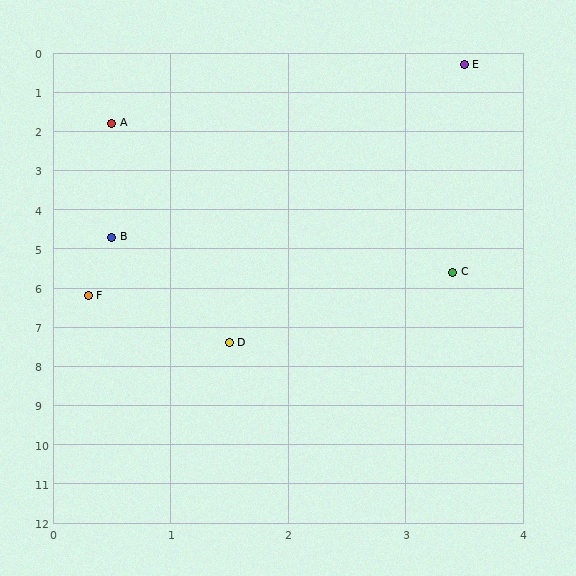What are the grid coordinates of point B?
Point B is at approximately (0.5, 4.7).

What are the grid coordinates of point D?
Point D is at approximately (1.5, 7.4).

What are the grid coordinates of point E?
Point E is at approximately (3.5, 0.3).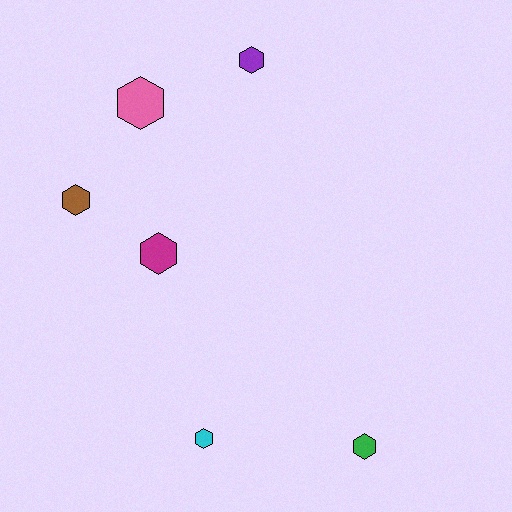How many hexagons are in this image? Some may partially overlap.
There are 6 hexagons.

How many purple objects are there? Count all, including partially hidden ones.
There is 1 purple object.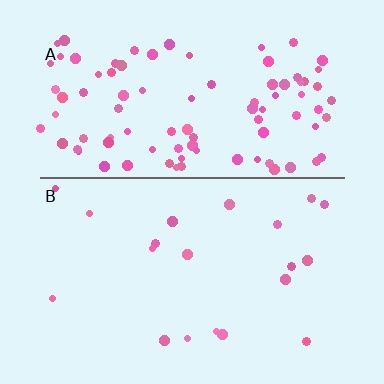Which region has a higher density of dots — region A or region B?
A (the top).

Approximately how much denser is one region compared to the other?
Approximately 4.7× — region A over region B.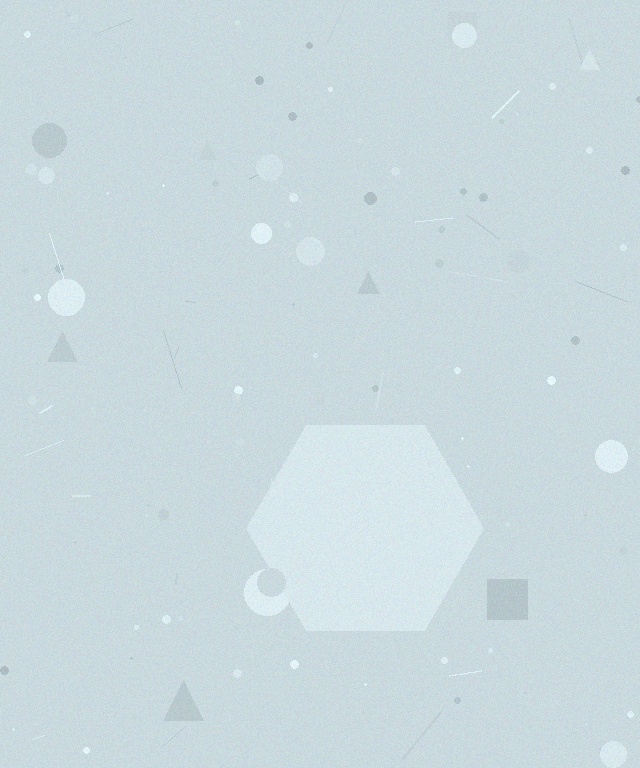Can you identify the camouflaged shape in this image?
The camouflaged shape is a hexagon.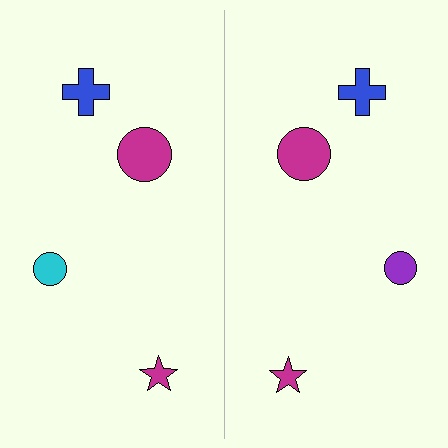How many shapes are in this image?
There are 8 shapes in this image.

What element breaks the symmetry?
The purple circle on the right side breaks the symmetry — its mirror counterpart is cyan.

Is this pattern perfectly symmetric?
No, the pattern is not perfectly symmetric. The purple circle on the right side breaks the symmetry — its mirror counterpart is cyan.